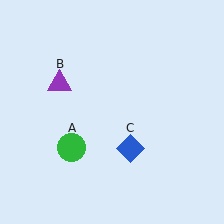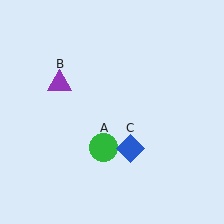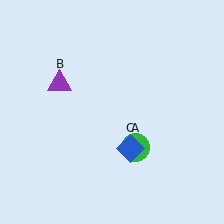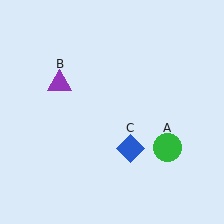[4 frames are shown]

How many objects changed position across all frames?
1 object changed position: green circle (object A).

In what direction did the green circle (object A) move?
The green circle (object A) moved right.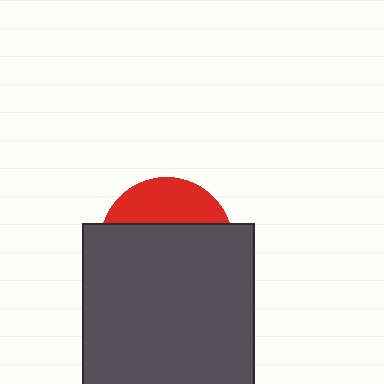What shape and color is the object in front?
The object in front is a dark gray rectangle.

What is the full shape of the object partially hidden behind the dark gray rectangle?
The partially hidden object is a red circle.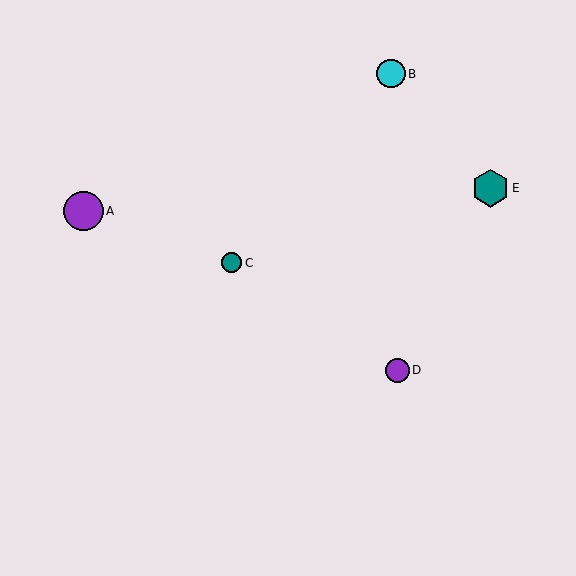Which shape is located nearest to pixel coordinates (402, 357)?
The purple circle (labeled D) at (397, 370) is nearest to that location.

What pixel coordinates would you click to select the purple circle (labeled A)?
Click at (83, 211) to select the purple circle A.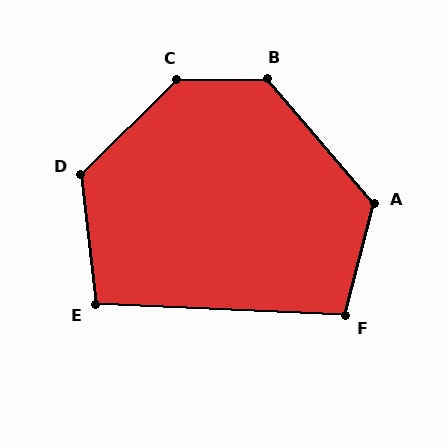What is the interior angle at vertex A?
Approximately 125 degrees (obtuse).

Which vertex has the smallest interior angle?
E, at approximately 99 degrees.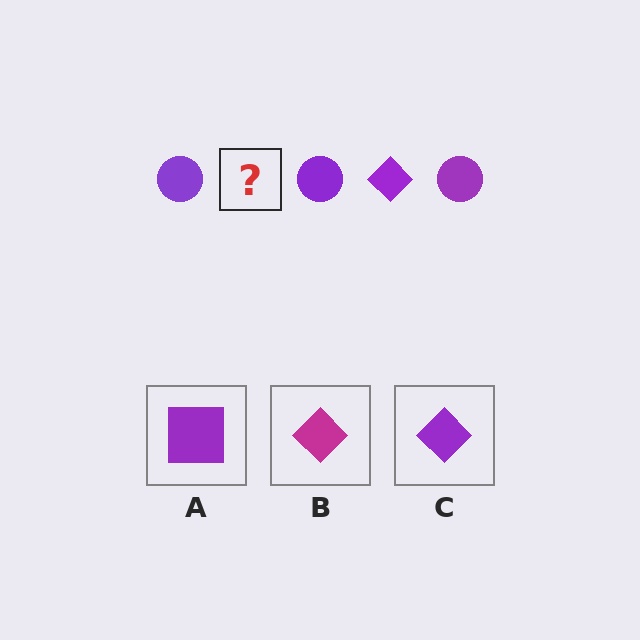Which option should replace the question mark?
Option C.